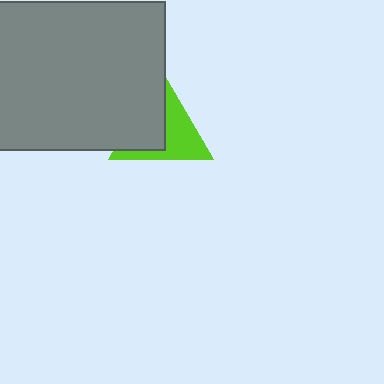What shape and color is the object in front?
The object in front is a gray rectangle.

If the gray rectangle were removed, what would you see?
You would see the complete lime triangle.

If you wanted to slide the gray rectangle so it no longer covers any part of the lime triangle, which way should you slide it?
Slide it left — that is the most direct way to separate the two shapes.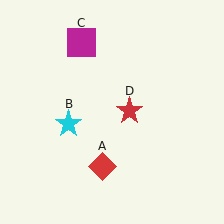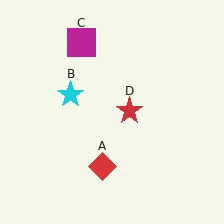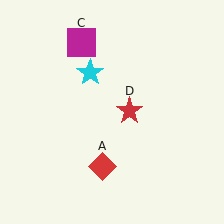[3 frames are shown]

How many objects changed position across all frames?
1 object changed position: cyan star (object B).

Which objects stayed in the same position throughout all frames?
Red diamond (object A) and magenta square (object C) and red star (object D) remained stationary.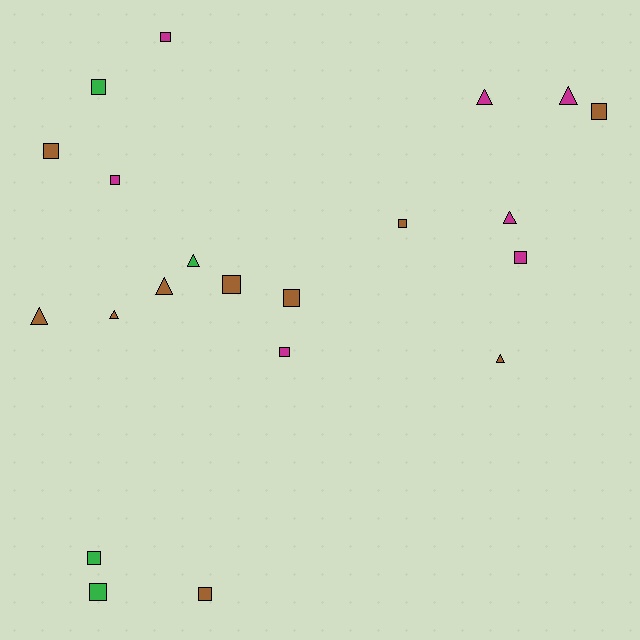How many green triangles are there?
There is 1 green triangle.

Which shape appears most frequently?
Square, with 13 objects.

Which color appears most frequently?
Brown, with 10 objects.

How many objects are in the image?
There are 21 objects.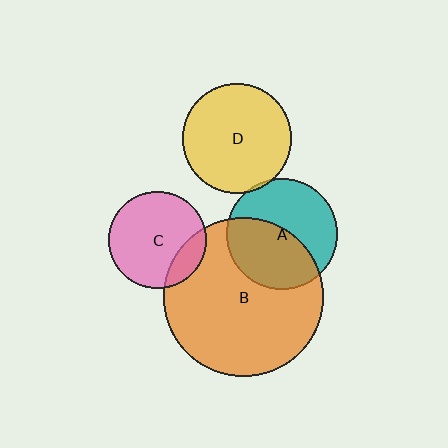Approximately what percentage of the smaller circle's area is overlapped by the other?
Approximately 50%.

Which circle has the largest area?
Circle B (orange).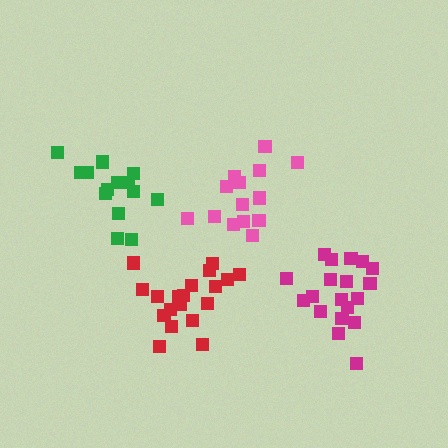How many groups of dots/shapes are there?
There are 4 groups.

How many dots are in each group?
Group 1: 14 dots, Group 2: 19 dots, Group 3: 14 dots, Group 4: 19 dots (66 total).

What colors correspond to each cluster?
The clusters are colored: pink, red, green, magenta.